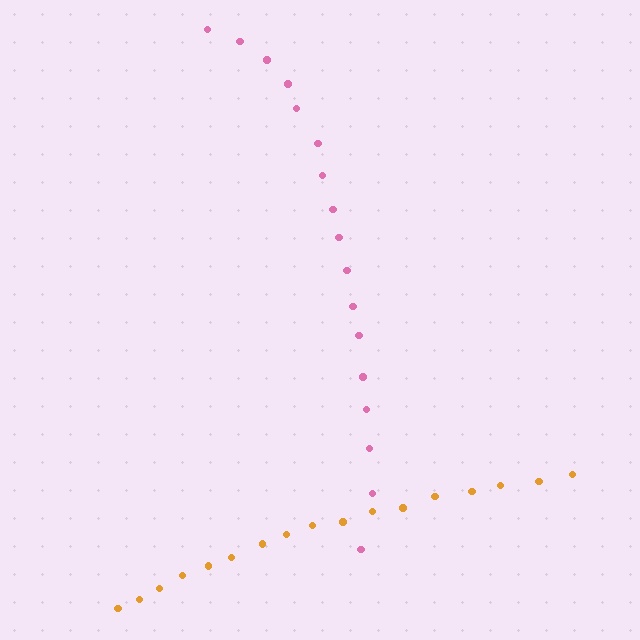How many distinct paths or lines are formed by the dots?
There are 2 distinct paths.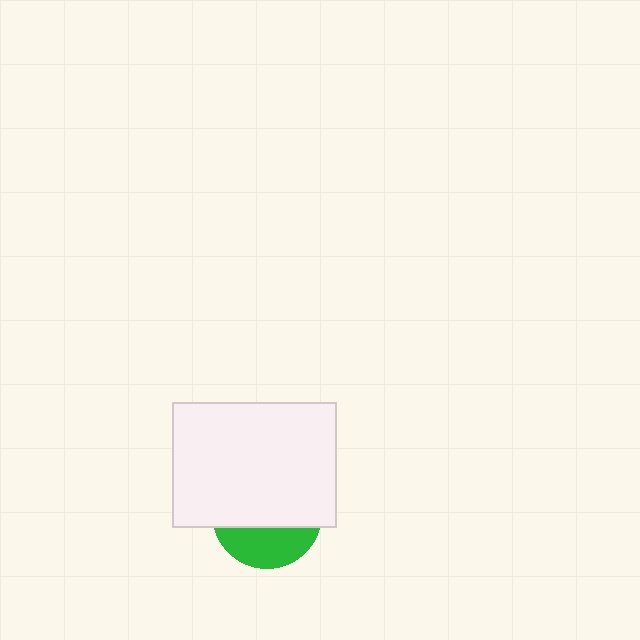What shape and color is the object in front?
The object in front is a white rectangle.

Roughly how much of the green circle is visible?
A small part of it is visible (roughly 35%).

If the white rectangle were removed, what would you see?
You would see the complete green circle.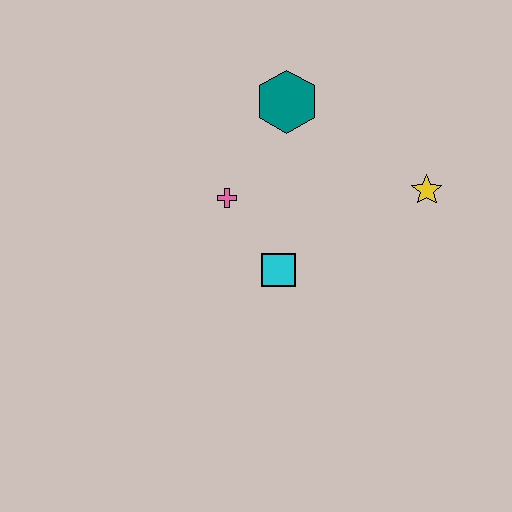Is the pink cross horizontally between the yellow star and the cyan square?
No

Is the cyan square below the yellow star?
Yes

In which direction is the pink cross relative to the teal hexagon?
The pink cross is below the teal hexagon.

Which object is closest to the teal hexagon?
The pink cross is closest to the teal hexagon.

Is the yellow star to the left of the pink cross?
No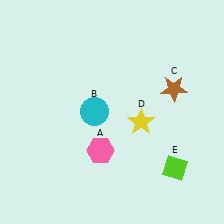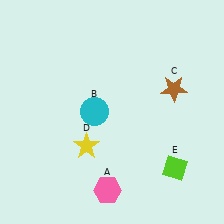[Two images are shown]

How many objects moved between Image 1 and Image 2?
2 objects moved between the two images.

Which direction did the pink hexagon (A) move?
The pink hexagon (A) moved down.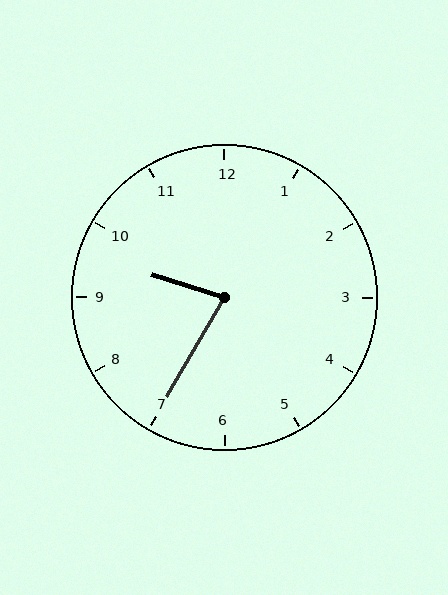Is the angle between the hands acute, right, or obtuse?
It is acute.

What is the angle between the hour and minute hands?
Approximately 78 degrees.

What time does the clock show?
9:35.